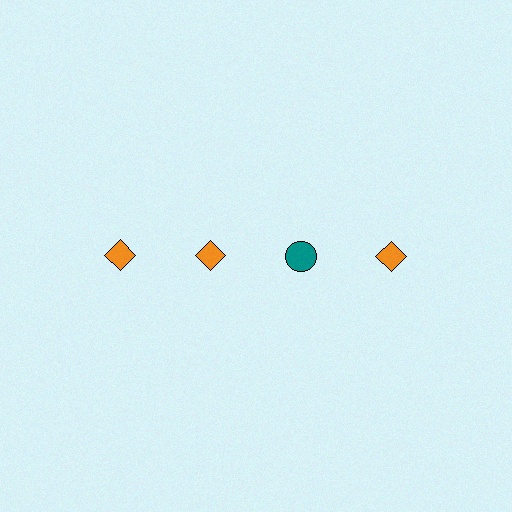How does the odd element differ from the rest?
It differs in both color (teal instead of orange) and shape (circle instead of diamond).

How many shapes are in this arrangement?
There are 4 shapes arranged in a grid pattern.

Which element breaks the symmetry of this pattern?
The teal circle in the top row, center column breaks the symmetry. All other shapes are orange diamonds.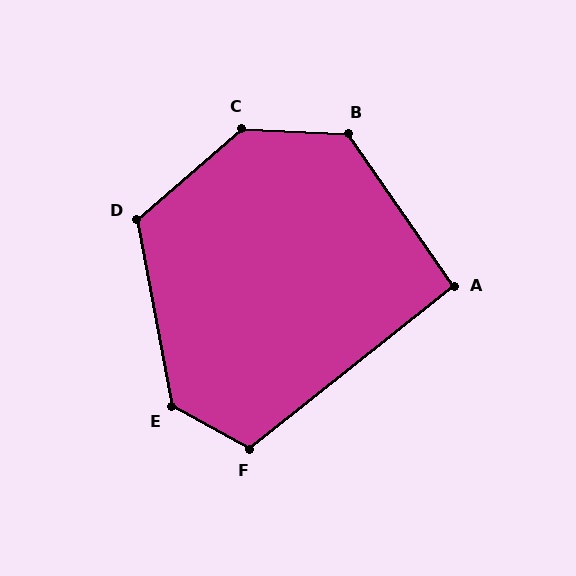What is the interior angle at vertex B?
Approximately 127 degrees (obtuse).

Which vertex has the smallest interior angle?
A, at approximately 94 degrees.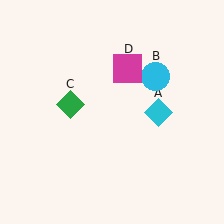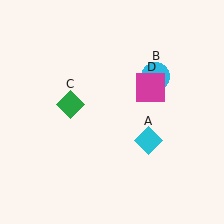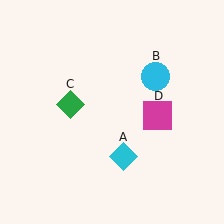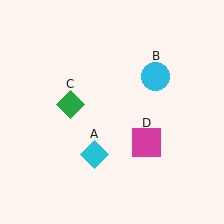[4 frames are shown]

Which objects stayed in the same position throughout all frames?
Cyan circle (object B) and green diamond (object C) remained stationary.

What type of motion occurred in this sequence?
The cyan diamond (object A), magenta square (object D) rotated clockwise around the center of the scene.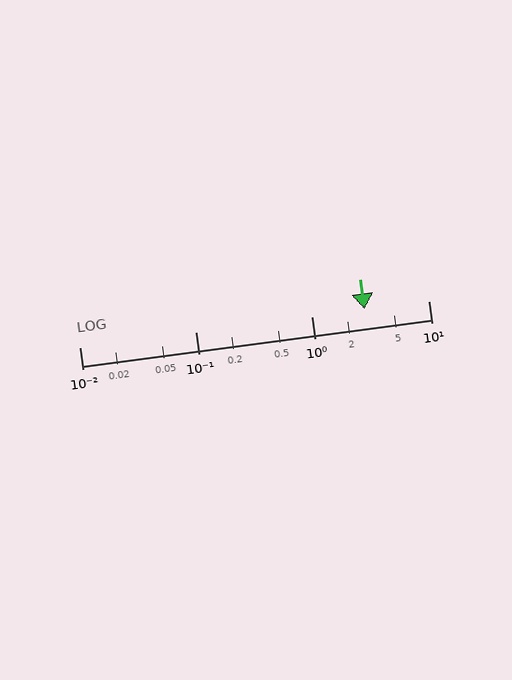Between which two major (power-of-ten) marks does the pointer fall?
The pointer is between 1 and 10.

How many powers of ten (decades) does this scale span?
The scale spans 3 decades, from 0.01 to 10.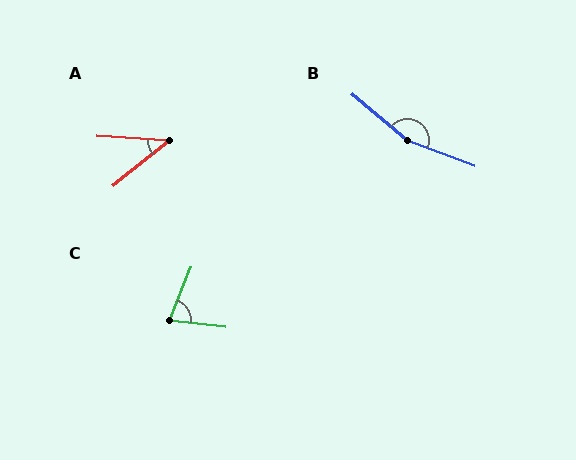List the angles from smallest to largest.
A (43°), C (75°), B (160°).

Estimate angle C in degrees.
Approximately 75 degrees.